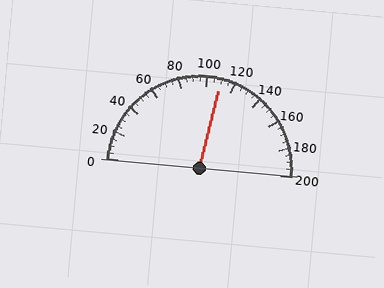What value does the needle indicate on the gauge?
The needle indicates approximately 110.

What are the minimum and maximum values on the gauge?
The gauge ranges from 0 to 200.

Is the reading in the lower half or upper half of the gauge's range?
The reading is in the upper half of the range (0 to 200).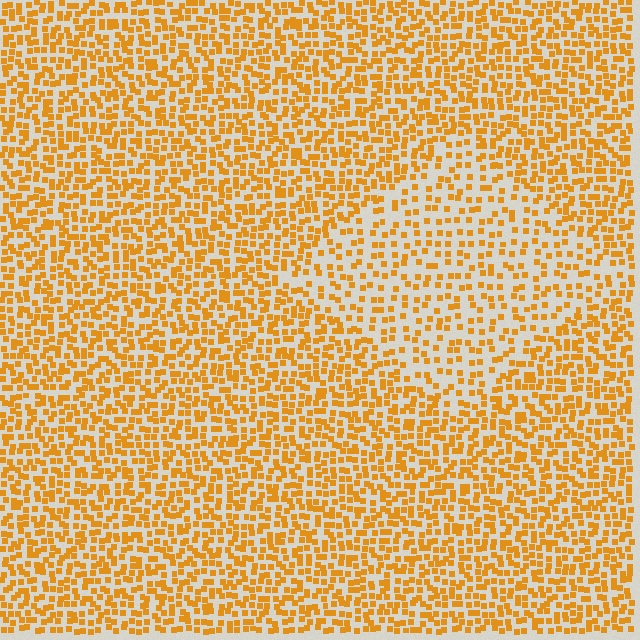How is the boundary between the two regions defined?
The boundary is defined by a change in element density (approximately 1.8x ratio). All elements are the same color, size, and shape.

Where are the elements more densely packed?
The elements are more densely packed outside the diamond boundary.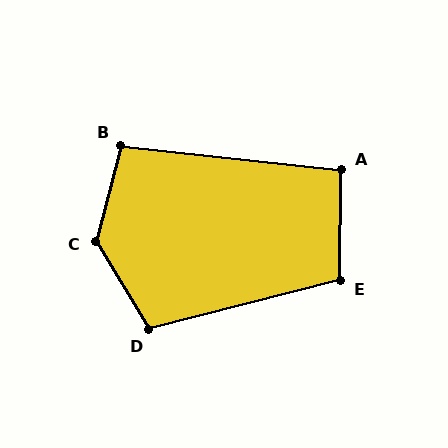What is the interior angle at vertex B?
Approximately 98 degrees (obtuse).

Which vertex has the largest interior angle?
C, at approximately 134 degrees.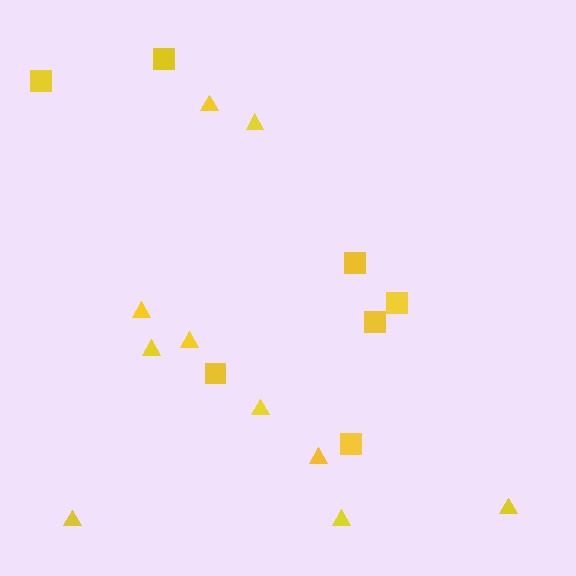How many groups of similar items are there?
There are 2 groups: one group of triangles (10) and one group of squares (7).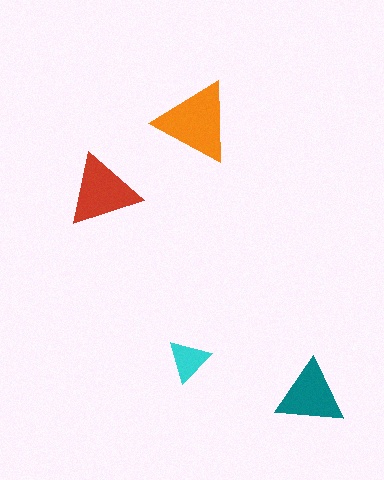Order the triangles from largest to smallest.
the orange one, the red one, the teal one, the cyan one.